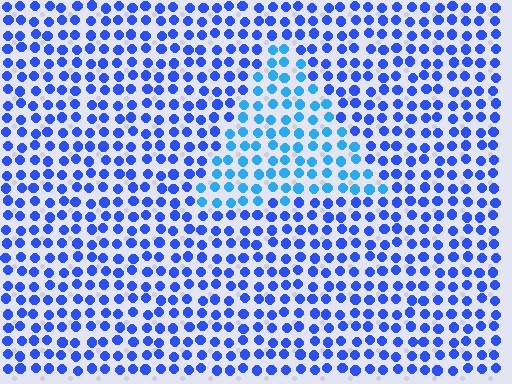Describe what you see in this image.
The image is filled with small blue elements in a uniform arrangement. A triangle-shaped region is visible where the elements are tinted to a slightly different hue, forming a subtle color boundary.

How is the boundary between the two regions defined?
The boundary is defined purely by a slight shift in hue (about 29 degrees). Spacing, size, and orientation are identical on both sides.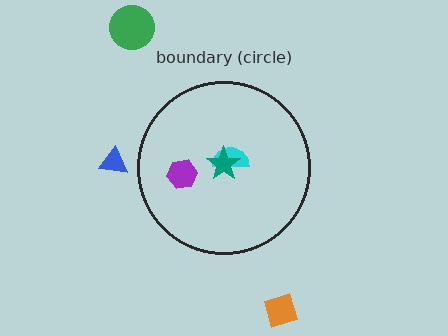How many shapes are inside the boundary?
3 inside, 3 outside.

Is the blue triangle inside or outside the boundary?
Outside.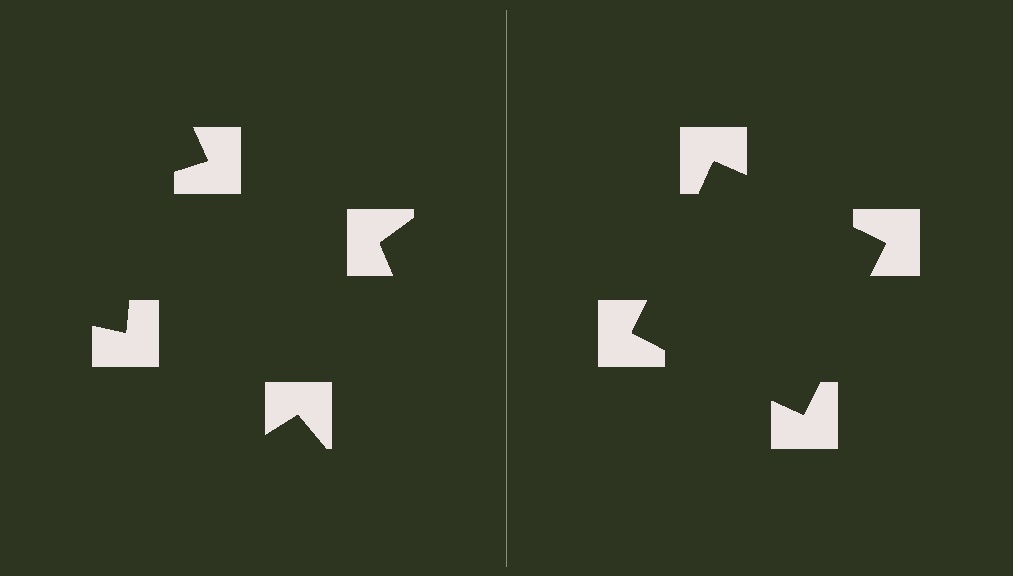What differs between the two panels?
The notched squares are positioned identically on both sides; only the wedge orientations differ. On the right they align to a square; on the left they are misaligned.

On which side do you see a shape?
An illusory square appears on the right side. On the left side the wedge cuts are rotated, so no coherent shape forms.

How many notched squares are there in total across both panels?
8 — 4 on each side.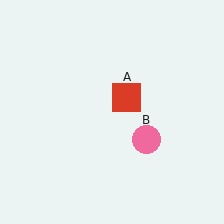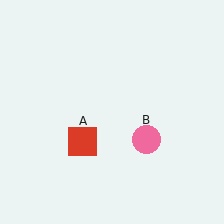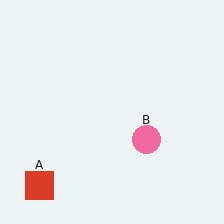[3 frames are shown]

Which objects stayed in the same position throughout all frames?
Pink circle (object B) remained stationary.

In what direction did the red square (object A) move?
The red square (object A) moved down and to the left.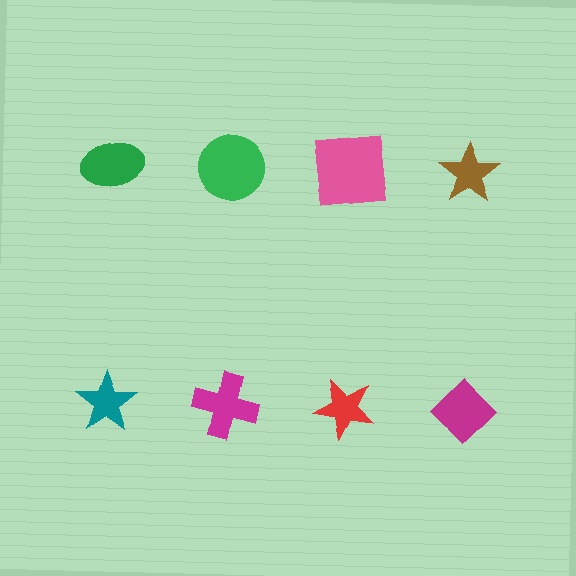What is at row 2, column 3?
A red star.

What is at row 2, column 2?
A magenta cross.